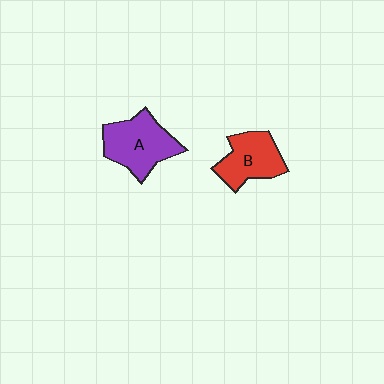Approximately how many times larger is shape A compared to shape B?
Approximately 1.2 times.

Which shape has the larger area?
Shape A (purple).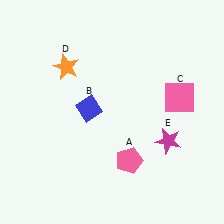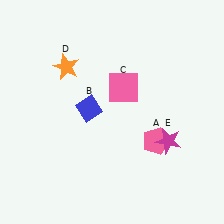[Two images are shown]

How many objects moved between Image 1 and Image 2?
2 objects moved between the two images.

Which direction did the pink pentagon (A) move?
The pink pentagon (A) moved right.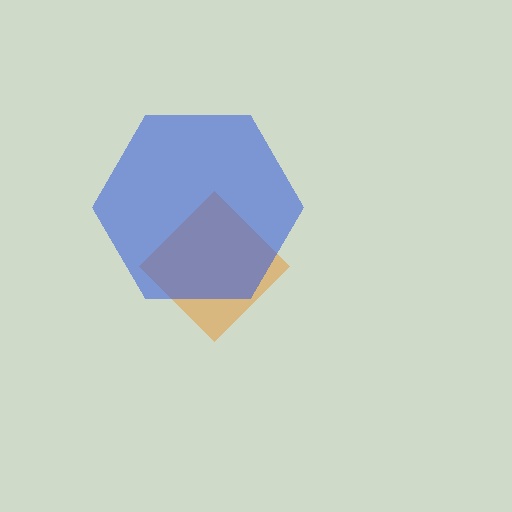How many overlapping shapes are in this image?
There are 2 overlapping shapes in the image.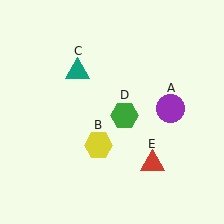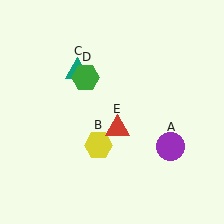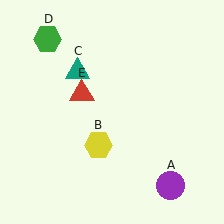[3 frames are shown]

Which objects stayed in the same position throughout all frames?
Yellow hexagon (object B) and teal triangle (object C) remained stationary.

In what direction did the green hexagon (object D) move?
The green hexagon (object D) moved up and to the left.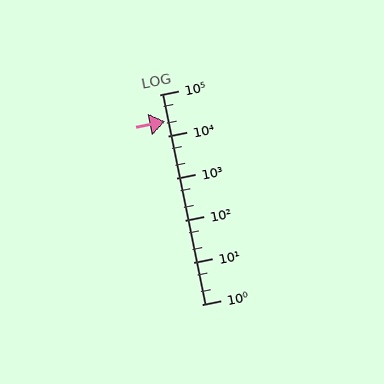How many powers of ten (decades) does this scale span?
The scale spans 5 decades, from 1 to 100000.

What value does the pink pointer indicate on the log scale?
The pointer indicates approximately 23000.